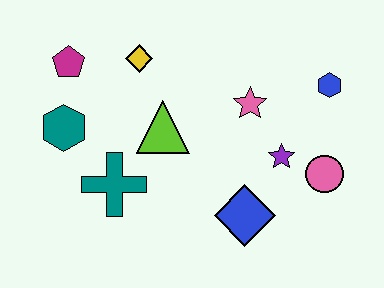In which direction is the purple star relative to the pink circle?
The purple star is to the left of the pink circle.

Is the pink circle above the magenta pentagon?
No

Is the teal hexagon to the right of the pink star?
No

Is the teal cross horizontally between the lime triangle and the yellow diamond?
No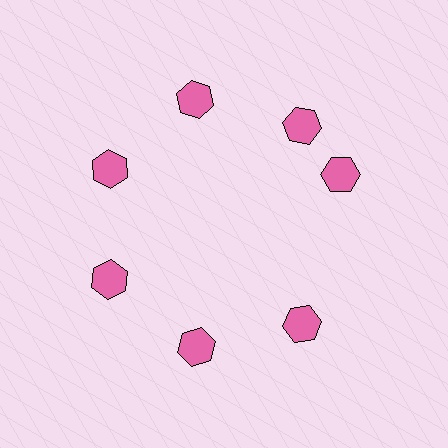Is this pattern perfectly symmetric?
No. The 7 pink hexagons are arranged in a ring, but one element near the 3 o'clock position is rotated out of alignment along the ring, breaking the 7-fold rotational symmetry.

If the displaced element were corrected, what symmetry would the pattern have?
It would have 7-fold rotational symmetry — the pattern would map onto itself every 51 degrees.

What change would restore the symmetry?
The symmetry would be restored by rotating it back into even spacing with its neighbors so that all 7 hexagons sit at equal angles and equal distance from the center.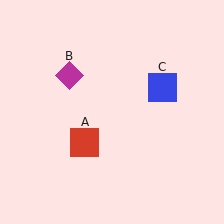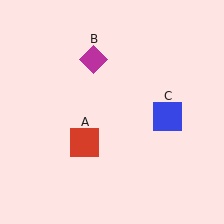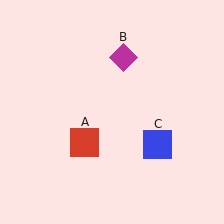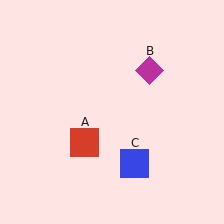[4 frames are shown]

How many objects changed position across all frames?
2 objects changed position: magenta diamond (object B), blue square (object C).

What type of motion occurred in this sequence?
The magenta diamond (object B), blue square (object C) rotated clockwise around the center of the scene.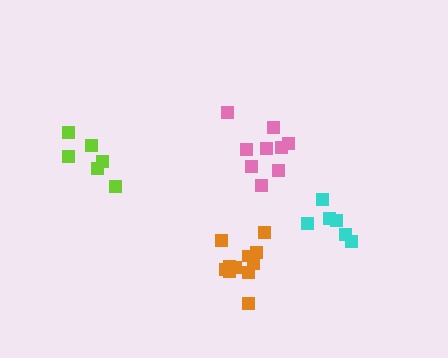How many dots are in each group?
Group 1: 9 dots, Group 2: 6 dots, Group 3: 6 dots, Group 4: 11 dots (32 total).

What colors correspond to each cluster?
The clusters are colored: pink, cyan, lime, orange.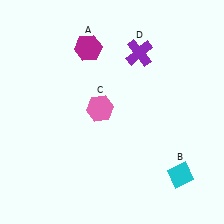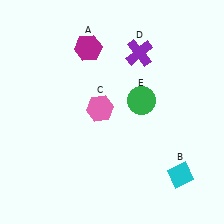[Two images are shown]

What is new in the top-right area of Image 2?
A green circle (E) was added in the top-right area of Image 2.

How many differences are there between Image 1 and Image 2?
There is 1 difference between the two images.